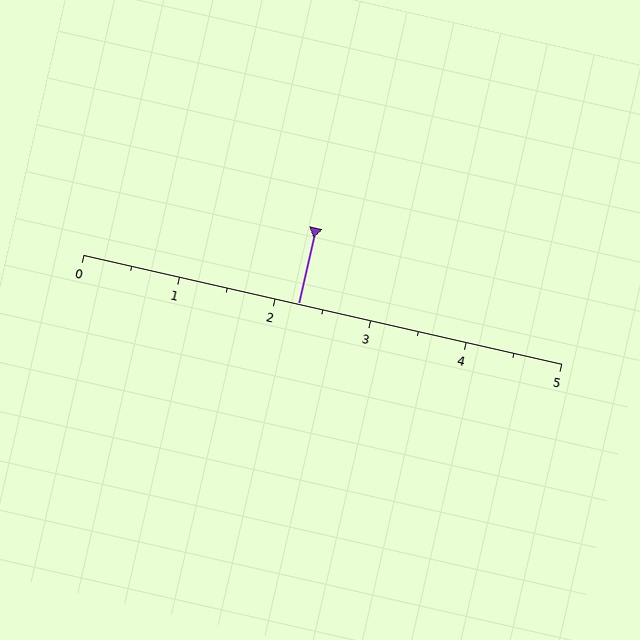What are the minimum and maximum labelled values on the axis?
The axis runs from 0 to 5.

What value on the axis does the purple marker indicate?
The marker indicates approximately 2.2.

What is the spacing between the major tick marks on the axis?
The major ticks are spaced 1 apart.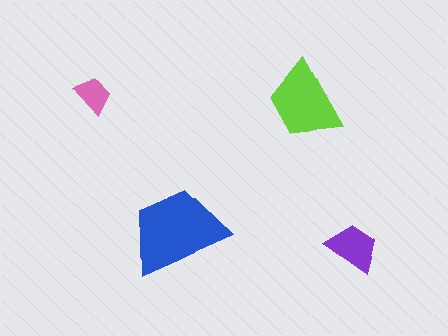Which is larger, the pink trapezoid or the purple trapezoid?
The purple one.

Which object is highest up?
The pink trapezoid is topmost.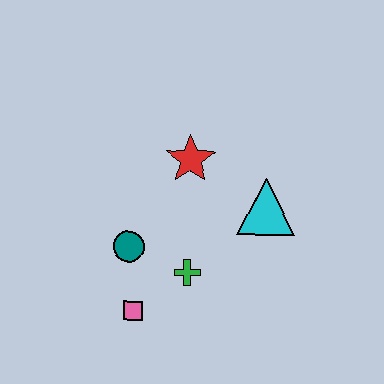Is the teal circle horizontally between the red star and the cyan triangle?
No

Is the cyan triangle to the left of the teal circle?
No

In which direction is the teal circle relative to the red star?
The teal circle is below the red star.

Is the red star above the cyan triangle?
Yes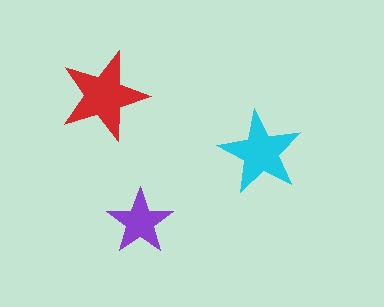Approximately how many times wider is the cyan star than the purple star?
About 1.5 times wider.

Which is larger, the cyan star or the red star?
The red one.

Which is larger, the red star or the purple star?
The red one.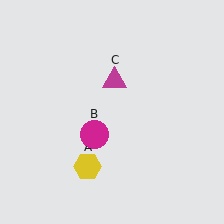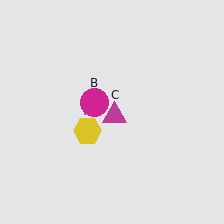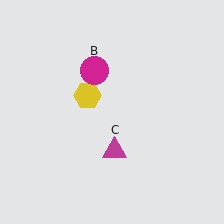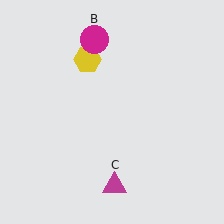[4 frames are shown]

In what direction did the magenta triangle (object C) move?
The magenta triangle (object C) moved down.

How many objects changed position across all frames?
3 objects changed position: yellow hexagon (object A), magenta circle (object B), magenta triangle (object C).